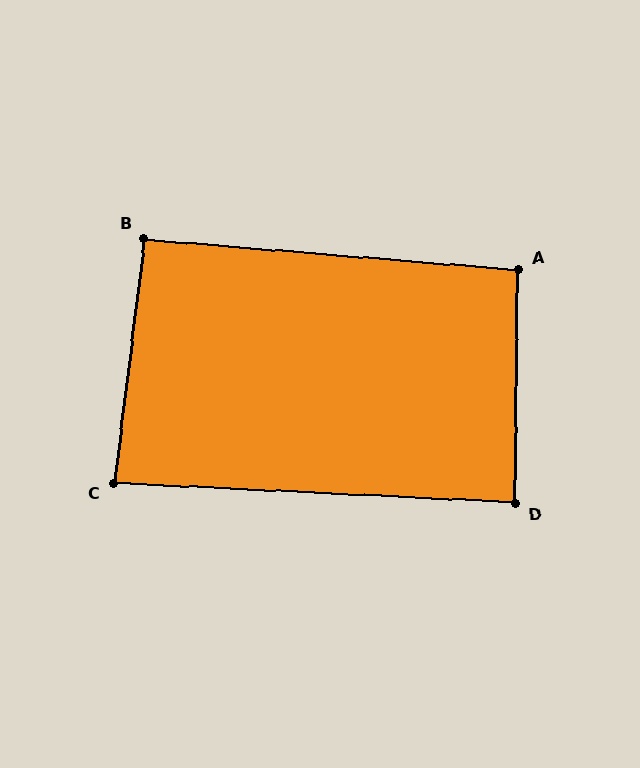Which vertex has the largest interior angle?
A, at approximately 94 degrees.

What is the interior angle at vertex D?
Approximately 88 degrees (approximately right).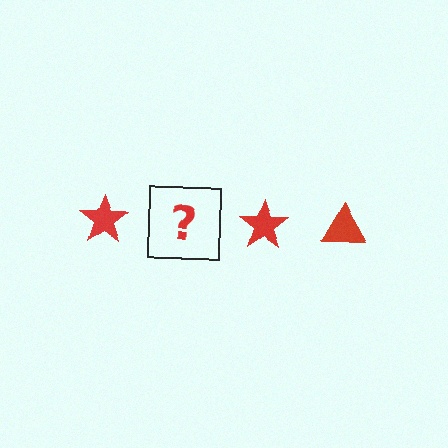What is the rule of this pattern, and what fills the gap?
The rule is that the pattern cycles through star, triangle shapes in red. The gap should be filled with a red triangle.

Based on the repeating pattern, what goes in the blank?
The blank should be a red triangle.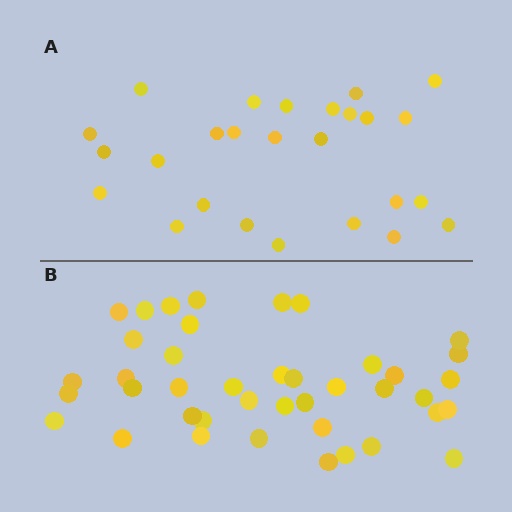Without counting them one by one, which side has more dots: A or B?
Region B (the bottom region) has more dots.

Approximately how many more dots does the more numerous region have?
Region B has approximately 15 more dots than region A.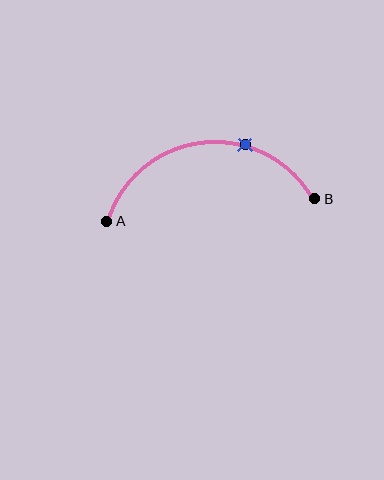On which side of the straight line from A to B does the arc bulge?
The arc bulges above the straight line connecting A and B.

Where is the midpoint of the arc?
The arc midpoint is the point on the curve farthest from the straight line joining A and B. It sits above that line.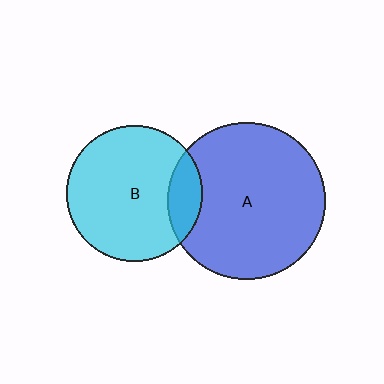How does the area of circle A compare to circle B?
Approximately 1.3 times.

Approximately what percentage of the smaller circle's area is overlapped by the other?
Approximately 15%.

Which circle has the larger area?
Circle A (blue).